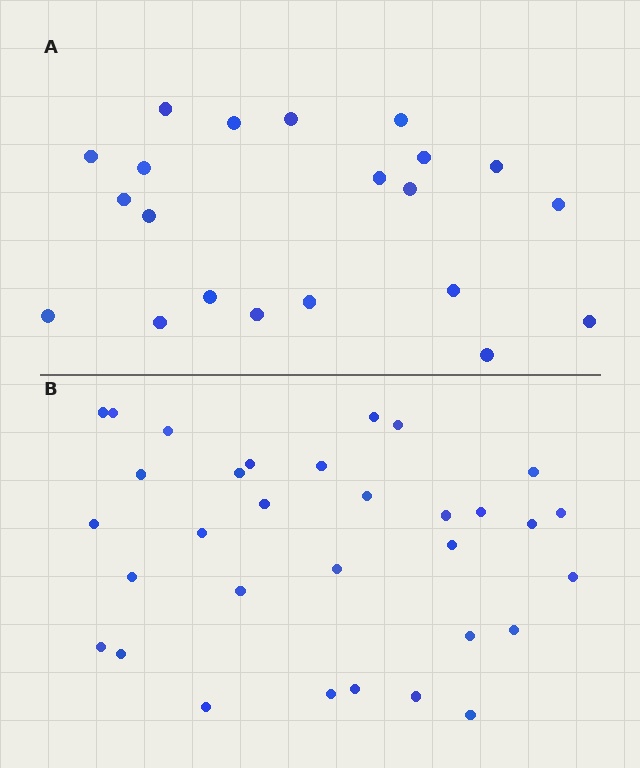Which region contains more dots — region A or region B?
Region B (the bottom region) has more dots.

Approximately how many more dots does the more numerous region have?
Region B has roughly 12 or so more dots than region A.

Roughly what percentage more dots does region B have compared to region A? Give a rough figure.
About 50% more.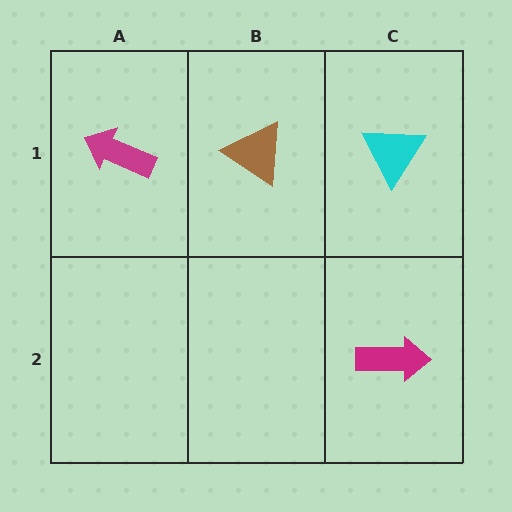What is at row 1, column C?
A cyan triangle.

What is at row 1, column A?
A magenta arrow.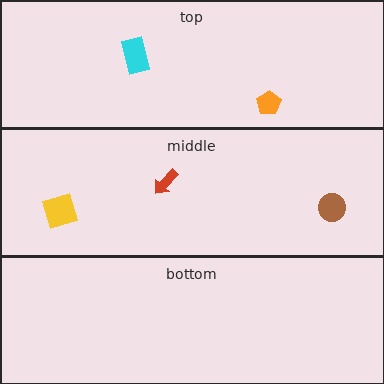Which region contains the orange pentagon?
The top region.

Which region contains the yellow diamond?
The middle region.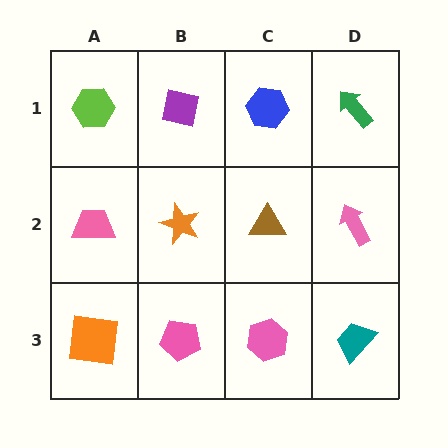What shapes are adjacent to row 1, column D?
A pink arrow (row 2, column D), a blue hexagon (row 1, column C).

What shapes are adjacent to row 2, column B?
A purple square (row 1, column B), a pink pentagon (row 3, column B), a pink trapezoid (row 2, column A), a brown triangle (row 2, column C).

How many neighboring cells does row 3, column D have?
2.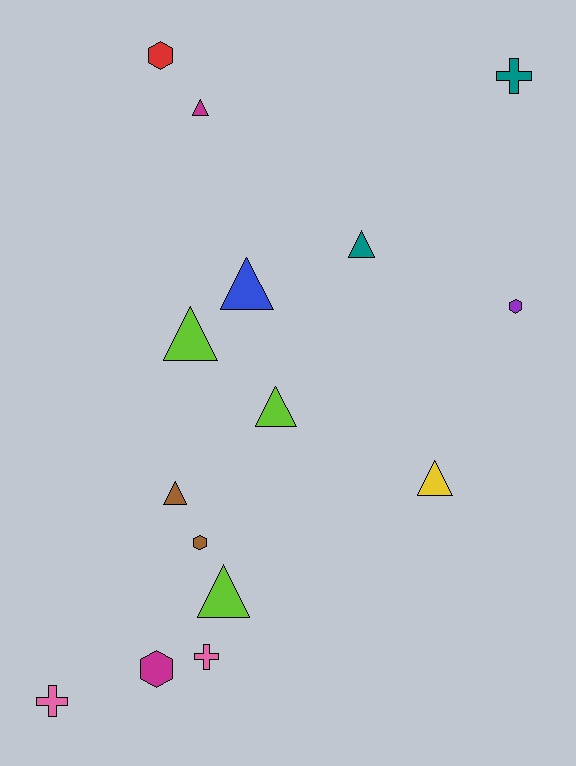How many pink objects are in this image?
There are 2 pink objects.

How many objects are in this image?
There are 15 objects.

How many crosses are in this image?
There are 3 crosses.